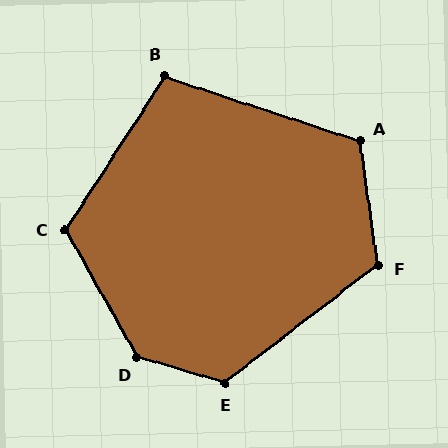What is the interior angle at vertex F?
Approximately 120 degrees (obtuse).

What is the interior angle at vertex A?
Approximately 117 degrees (obtuse).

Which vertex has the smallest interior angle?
B, at approximately 105 degrees.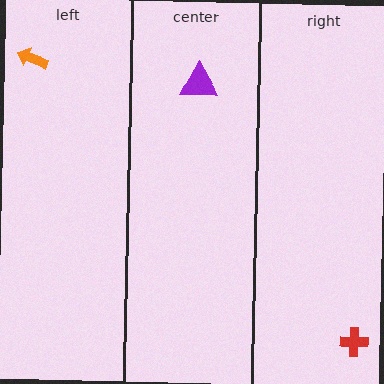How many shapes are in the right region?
1.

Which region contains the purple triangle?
The center region.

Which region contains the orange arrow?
The left region.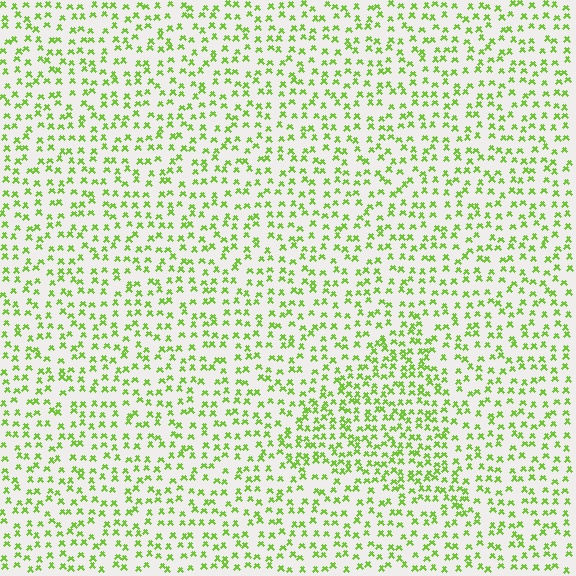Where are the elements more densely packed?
The elements are more densely packed inside the triangle boundary.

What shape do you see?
I see a triangle.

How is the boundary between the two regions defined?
The boundary is defined by a change in element density (approximately 1.6x ratio). All elements are the same color, size, and shape.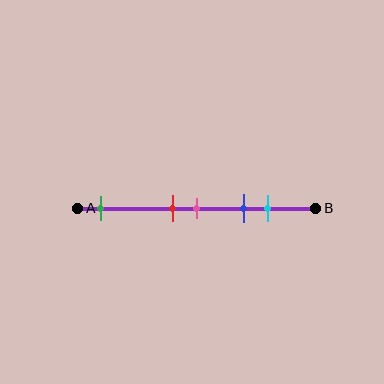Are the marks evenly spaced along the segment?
No, the marks are not evenly spaced.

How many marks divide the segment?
There are 5 marks dividing the segment.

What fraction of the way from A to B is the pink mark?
The pink mark is approximately 50% (0.5) of the way from A to B.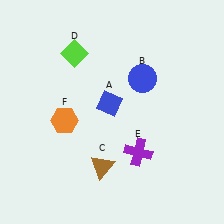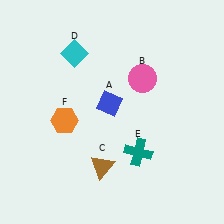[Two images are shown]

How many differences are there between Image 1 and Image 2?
There are 3 differences between the two images.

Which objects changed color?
B changed from blue to pink. D changed from lime to cyan. E changed from purple to teal.